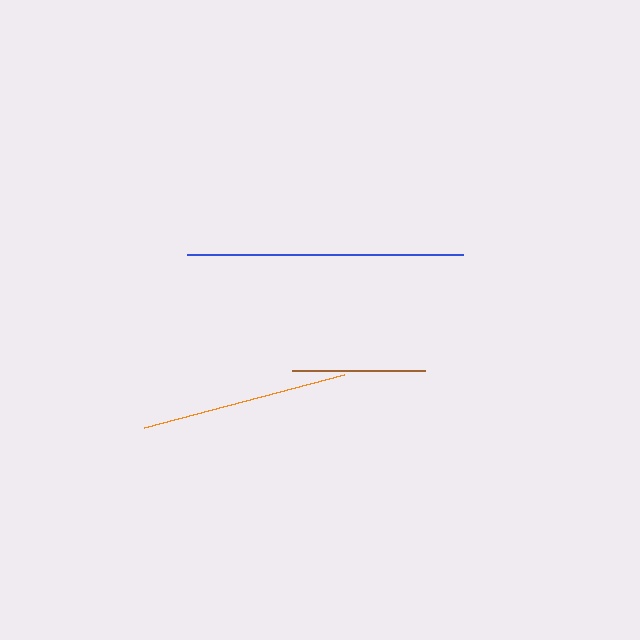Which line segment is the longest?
The blue line is the longest at approximately 276 pixels.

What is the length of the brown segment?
The brown segment is approximately 133 pixels long.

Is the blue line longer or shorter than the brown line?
The blue line is longer than the brown line.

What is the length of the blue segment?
The blue segment is approximately 276 pixels long.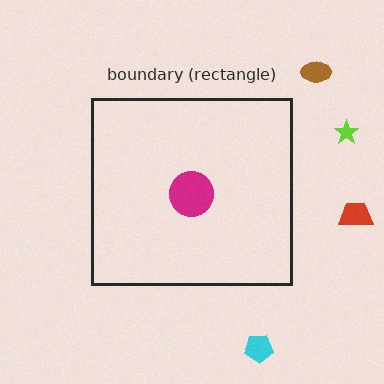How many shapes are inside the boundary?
1 inside, 4 outside.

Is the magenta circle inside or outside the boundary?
Inside.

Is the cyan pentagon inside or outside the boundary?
Outside.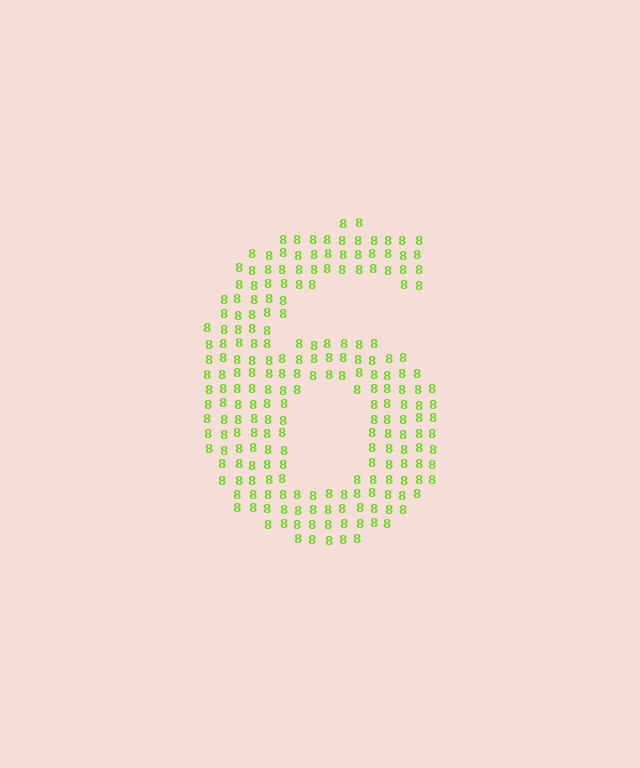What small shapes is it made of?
It is made of small digit 8's.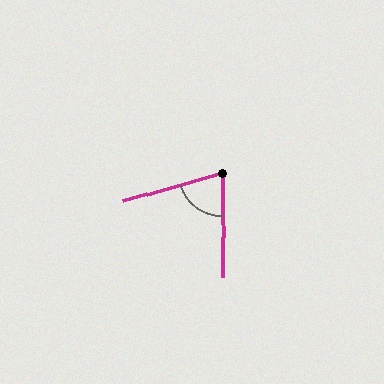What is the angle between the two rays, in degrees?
Approximately 74 degrees.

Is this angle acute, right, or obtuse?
It is acute.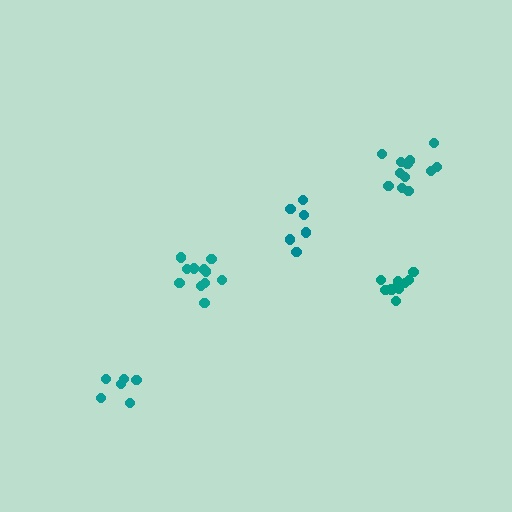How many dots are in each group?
Group 1: 12 dots, Group 2: 6 dots, Group 3: 11 dots, Group 4: 6 dots, Group 5: 9 dots (44 total).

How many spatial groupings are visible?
There are 5 spatial groupings.